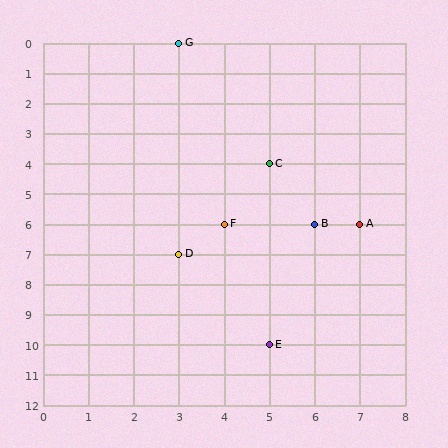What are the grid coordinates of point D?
Point D is at grid coordinates (3, 7).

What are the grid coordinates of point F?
Point F is at grid coordinates (4, 6).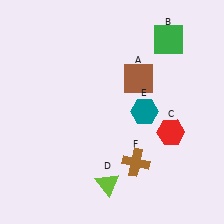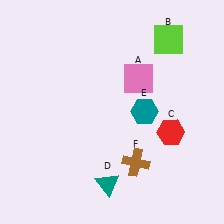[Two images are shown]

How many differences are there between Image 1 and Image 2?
There are 3 differences between the two images.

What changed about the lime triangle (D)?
In Image 1, D is lime. In Image 2, it changed to teal.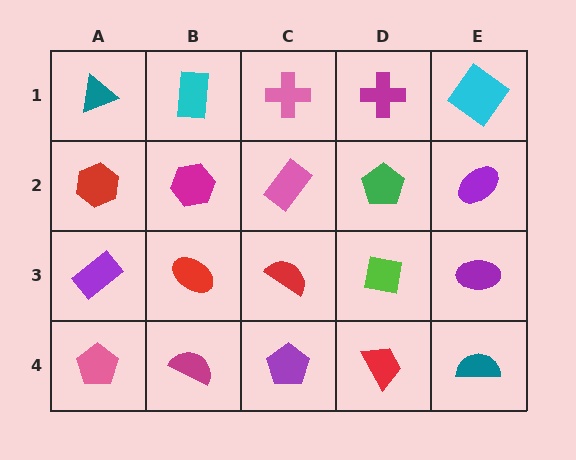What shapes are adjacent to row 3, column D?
A green pentagon (row 2, column D), a red trapezoid (row 4, column D), a red semicircle (row 3, column C), a purple ellipse (row 3, column E).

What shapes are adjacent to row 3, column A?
A red hexagon (row 2, column A), a pink pentagon (row 4, column A), a red ellipse (row 3, column B).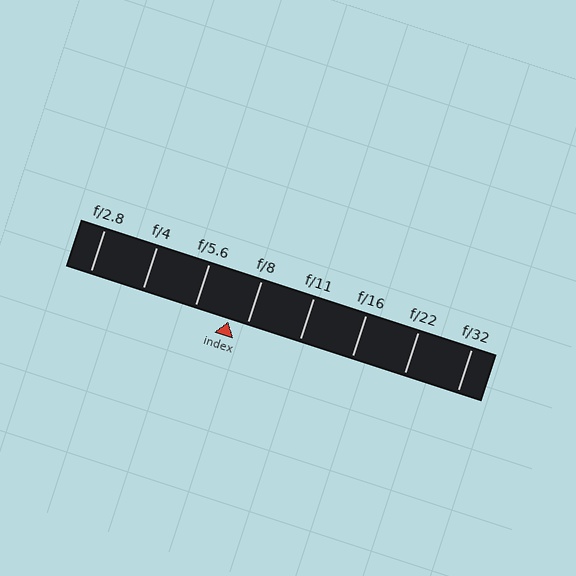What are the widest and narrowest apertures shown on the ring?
The widest aperture shown is f/2.8 and the narrowest is f/32.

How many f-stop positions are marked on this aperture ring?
There are 8 f-stop positions marked.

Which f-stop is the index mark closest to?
The index mark is closest to f/8.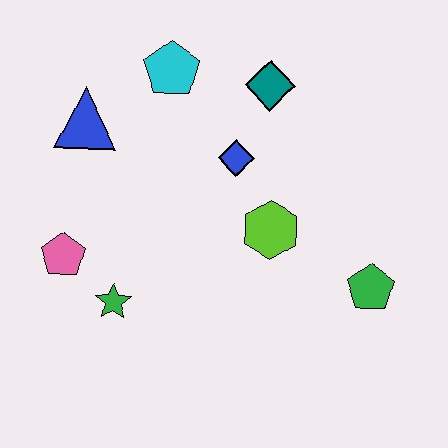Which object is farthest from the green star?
The teal diamond is farthest from the green star.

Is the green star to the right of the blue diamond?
No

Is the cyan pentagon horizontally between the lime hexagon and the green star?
Yes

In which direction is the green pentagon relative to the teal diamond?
The green pentagon is below the teal diamond.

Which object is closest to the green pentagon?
The lime hexagon is closest to the green pentagon.